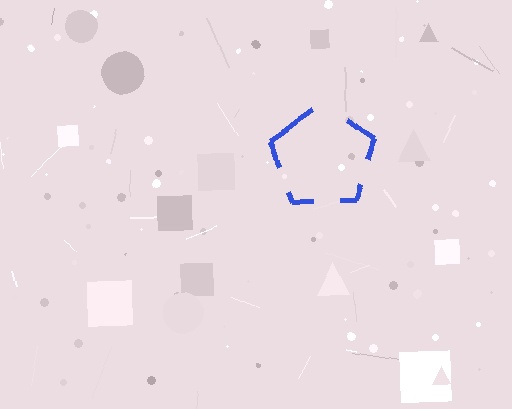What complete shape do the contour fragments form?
The contour fragments form a pentagon.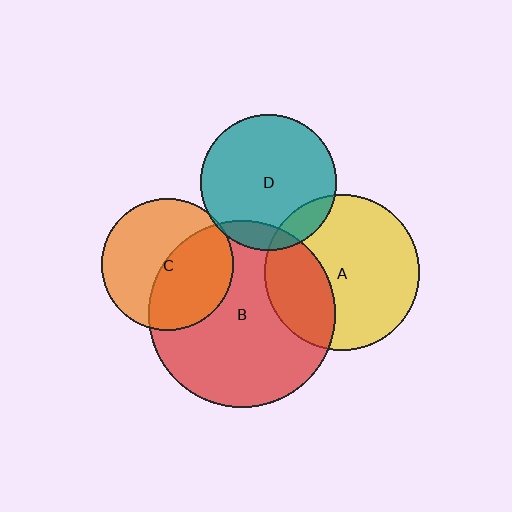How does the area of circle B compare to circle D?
Approximately 1.9 times.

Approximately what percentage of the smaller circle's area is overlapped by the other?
Approximately 45%.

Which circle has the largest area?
Circle B (red).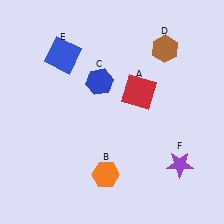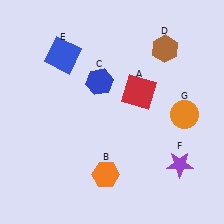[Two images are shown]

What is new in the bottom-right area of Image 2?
An orange circle (G) was added in the bottom-right area of Image 2.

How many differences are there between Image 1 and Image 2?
There is 1 difference between the two images.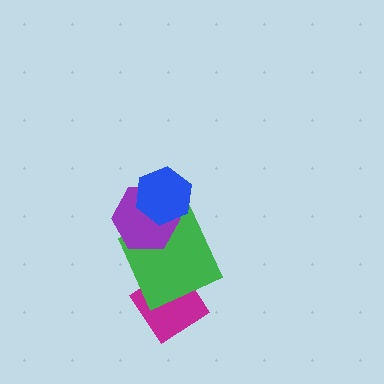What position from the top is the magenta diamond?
The magenta diamond is 4th from the top.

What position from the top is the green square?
The green square is 3rd from the top.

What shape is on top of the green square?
The purple hexagon is on top of the green square.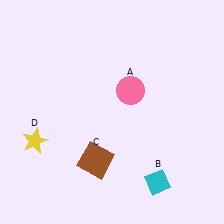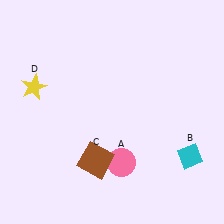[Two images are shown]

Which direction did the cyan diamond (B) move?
The cyan diamond (B) moved right.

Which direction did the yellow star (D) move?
The yellow star (D) moved up.